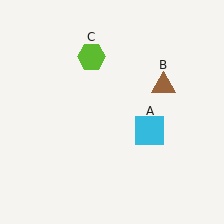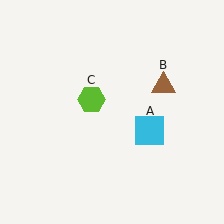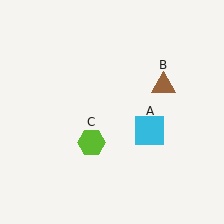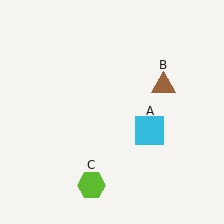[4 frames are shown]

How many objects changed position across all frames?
1 object changed position: lime hexagon (object C).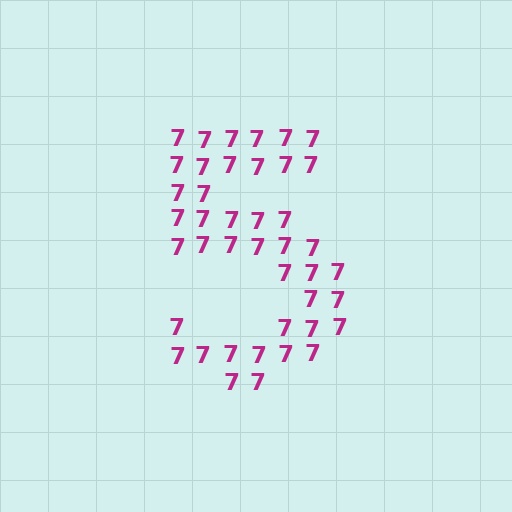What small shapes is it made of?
It is made of small digit 7's.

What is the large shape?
The large shape is the digit 5.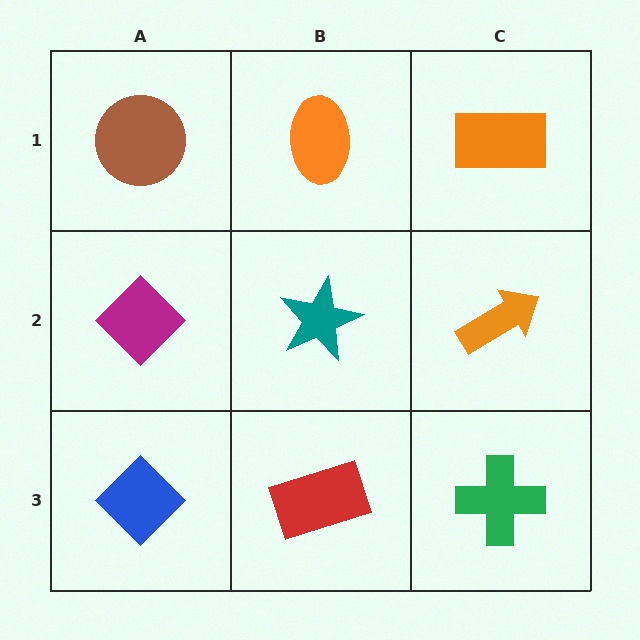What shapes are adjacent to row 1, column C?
An orange arrow (row 2, column C), an orange ellipse (row 1, column B).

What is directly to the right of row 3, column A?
A red rectangle.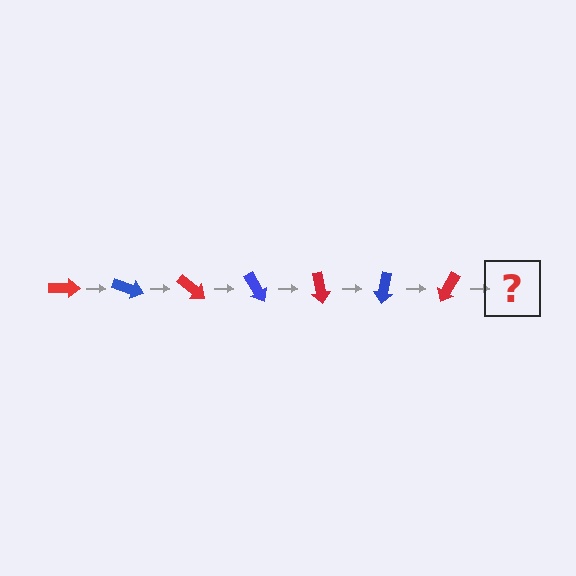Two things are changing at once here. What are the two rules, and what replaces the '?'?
The two rules are that it rotates 20 degrees each step and the color cycles through red and blue. The '?' should be a blue arrow, rotated 140 degrees from the start.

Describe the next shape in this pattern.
It should be a blue arrow, rotated 140 degrees from the start.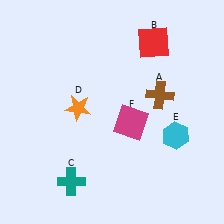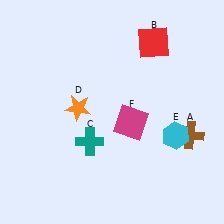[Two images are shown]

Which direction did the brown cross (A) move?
The brown cross (A) moved down.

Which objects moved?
The objects that moved are: the brown cross (A), the teal cross (C).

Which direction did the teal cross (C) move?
The teal cross (C) moved up.